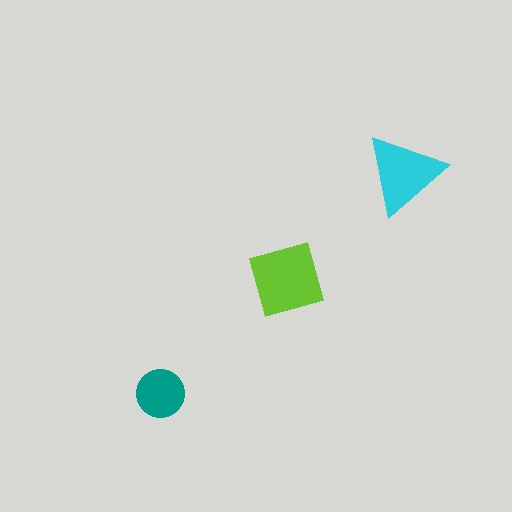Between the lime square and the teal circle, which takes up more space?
The lime square.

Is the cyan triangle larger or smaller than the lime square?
Smaller.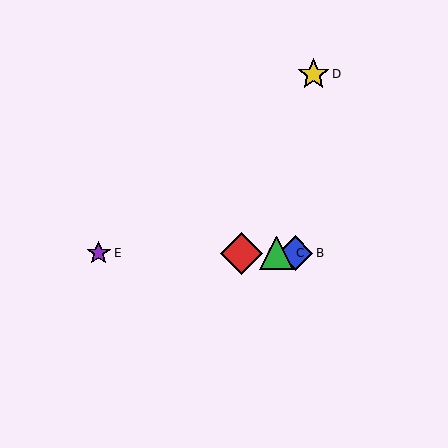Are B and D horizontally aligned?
No, B is at y≈253 and D is at y≈74.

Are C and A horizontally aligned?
Yes, both are at y≈253.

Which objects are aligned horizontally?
Objects A, B, C, E are aligned horizontally.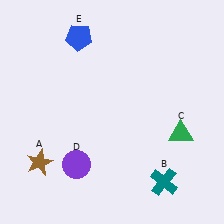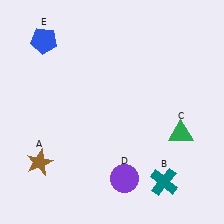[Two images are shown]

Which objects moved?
The objects that moved are: the purple circle (D), the blue pentagon (E).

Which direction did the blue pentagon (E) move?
The blue pentagon (E) moved left.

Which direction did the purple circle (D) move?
The purple circle (D) moved right.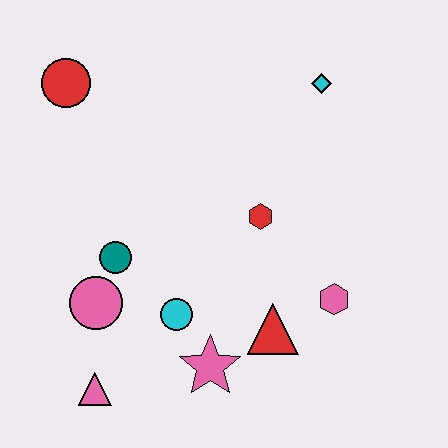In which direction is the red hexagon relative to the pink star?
The red hexagon is above the pink star.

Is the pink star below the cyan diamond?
Yes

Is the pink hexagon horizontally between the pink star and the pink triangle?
No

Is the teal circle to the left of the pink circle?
No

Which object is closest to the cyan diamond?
The red hexagon is closest to the cyan diamond.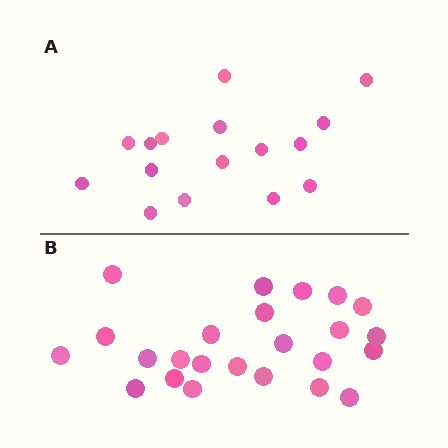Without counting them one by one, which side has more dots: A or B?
Region B (the bottom region) has more dots.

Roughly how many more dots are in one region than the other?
Region B has roughly 8 or so more dots than region A.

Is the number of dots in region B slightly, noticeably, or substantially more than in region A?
Region B has substantially more. The ratio is roughly 1.5 to 1.